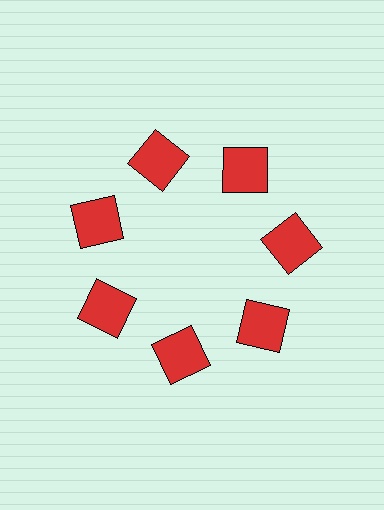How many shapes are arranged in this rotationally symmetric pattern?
There are 7 shapes, arranged in 7 groups of 1.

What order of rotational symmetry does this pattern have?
This pattern has 7-fold rotational symmetry.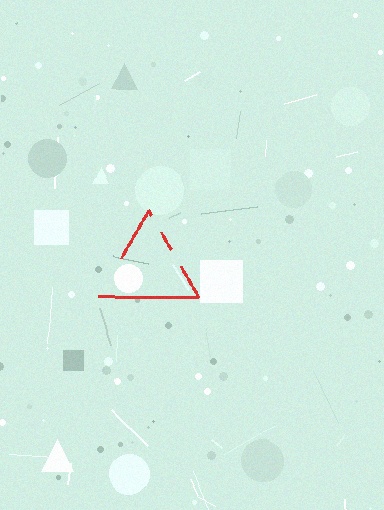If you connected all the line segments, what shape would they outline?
They would outline a triangle.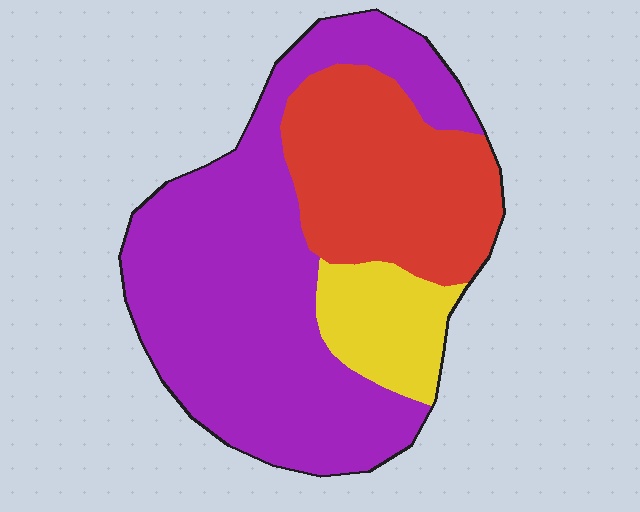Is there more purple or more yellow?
Purple.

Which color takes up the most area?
Purple, at roughly 60%.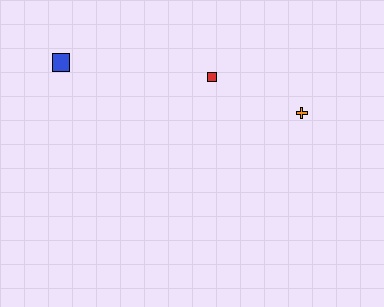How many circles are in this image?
There are no circles.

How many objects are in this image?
There are 3 objects.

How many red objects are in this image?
There is 1 red object.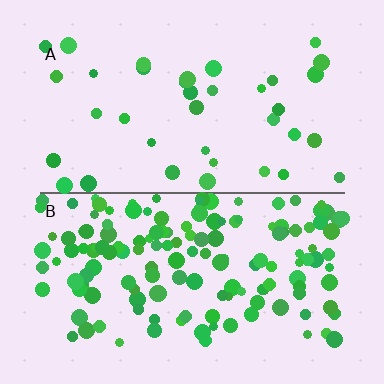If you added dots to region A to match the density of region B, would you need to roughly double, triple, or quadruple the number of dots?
Approximately quadruple.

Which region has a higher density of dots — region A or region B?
B (the bottom).